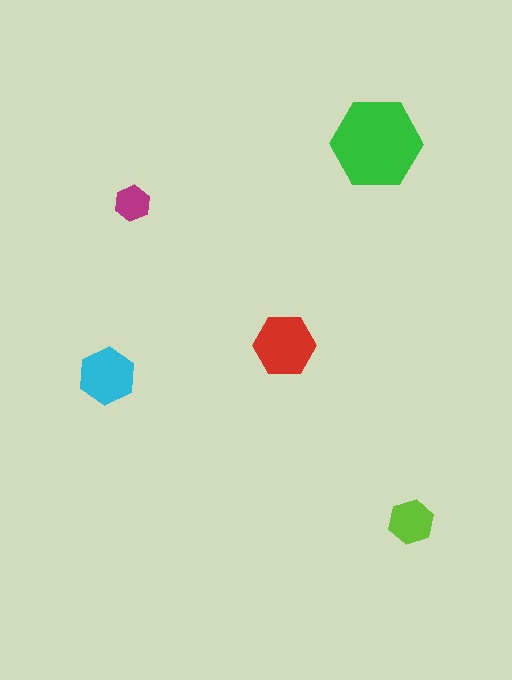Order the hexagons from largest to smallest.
the green one, the red one, the cyan one, the lime one, the magenta one.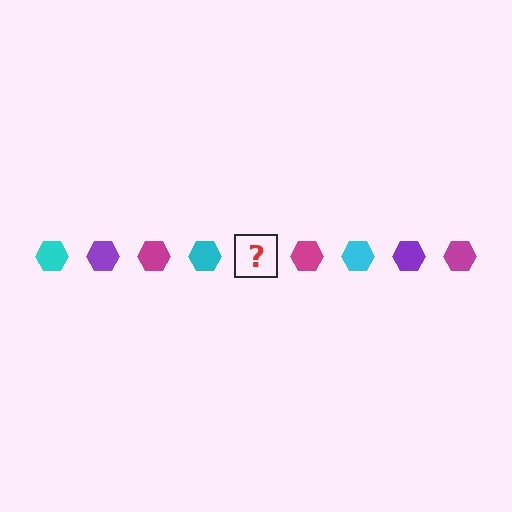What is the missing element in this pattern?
The missing element is a purple hexagon.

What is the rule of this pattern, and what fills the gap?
The rule is that the pattern cycles through cyan, purple, magenta hexagons. The gap should be filled with a purple hexagon.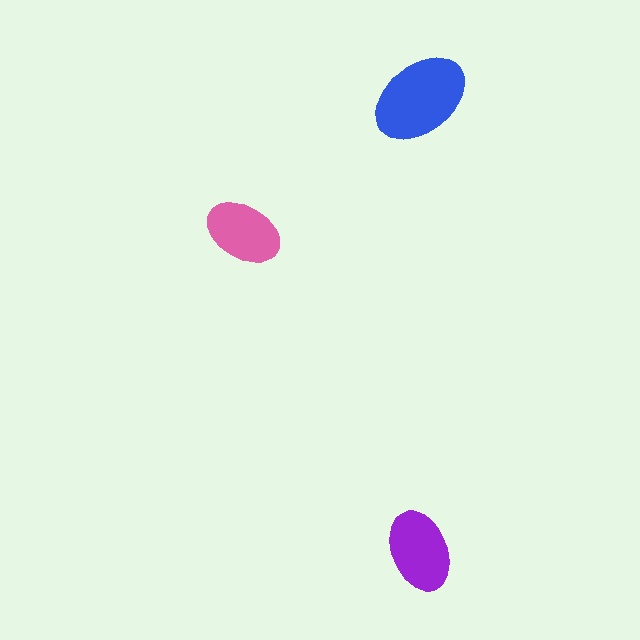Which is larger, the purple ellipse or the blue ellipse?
The blue one.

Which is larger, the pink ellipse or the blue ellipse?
The blue one.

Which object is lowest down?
The purple ellipse is bottommost.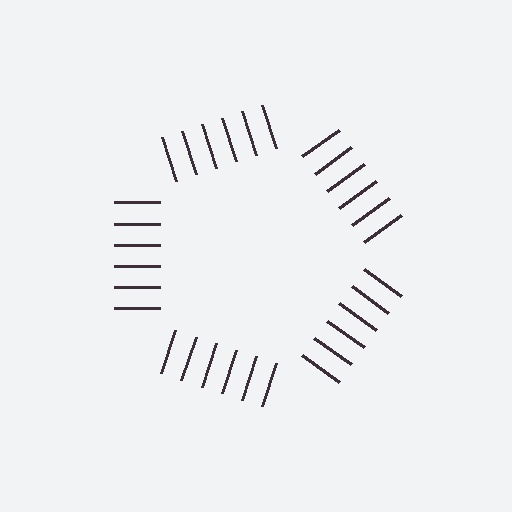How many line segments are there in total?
30 — 6 along each of the 5 edges.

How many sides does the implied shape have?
5 sides — the line-ends trace a pentagon.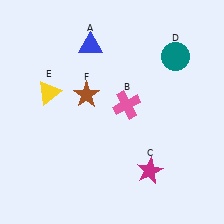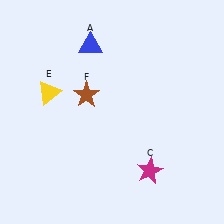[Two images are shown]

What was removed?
The pink cross (B), the teal circle (D) were removed in Image 2.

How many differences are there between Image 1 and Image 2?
There are 2 differences between the two images.